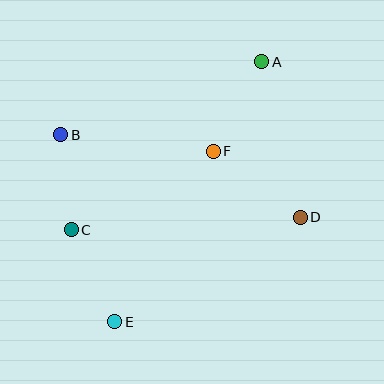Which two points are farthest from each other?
Points A and E are farthest from each other.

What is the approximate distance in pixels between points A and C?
The distance between A and C is approximately 254 pixels.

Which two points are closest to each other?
Points B and C are closest to each other.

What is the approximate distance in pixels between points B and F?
The distance between B and F is approximately 153 pixels.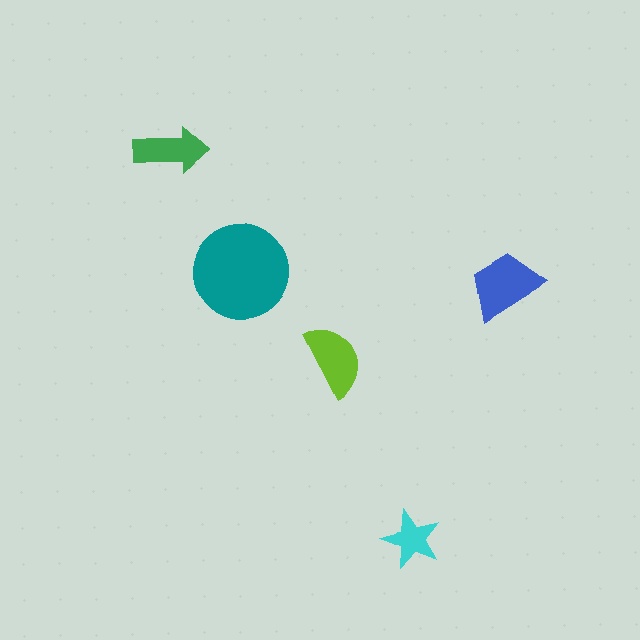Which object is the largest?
The teal circle.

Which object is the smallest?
The cyan star.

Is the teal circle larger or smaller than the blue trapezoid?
Larger.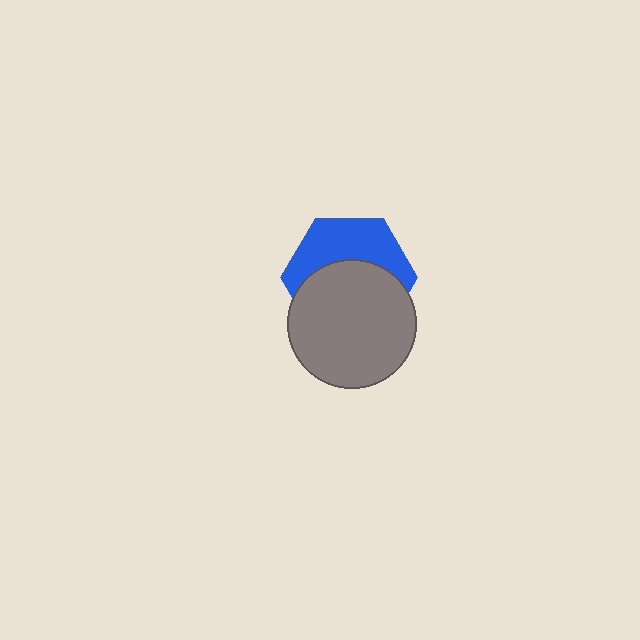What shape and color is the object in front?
The object in front is a gray circle.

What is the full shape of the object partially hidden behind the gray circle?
The partially hidden object is a blue hexagon.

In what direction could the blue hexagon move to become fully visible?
The blue hexagon could move up. That would shift it out from behind the gray circle entirely.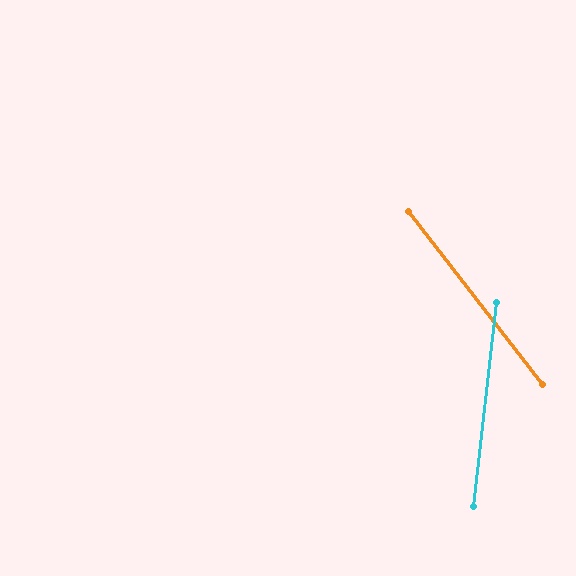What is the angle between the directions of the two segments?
Approximately 44 degrees.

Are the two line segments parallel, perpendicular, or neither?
Neither parallel nor perpendicular — they differ by about 44°.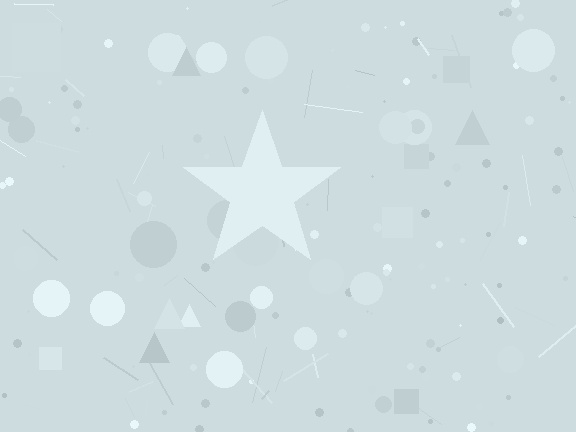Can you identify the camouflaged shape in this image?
The camouflaged shape is a star.